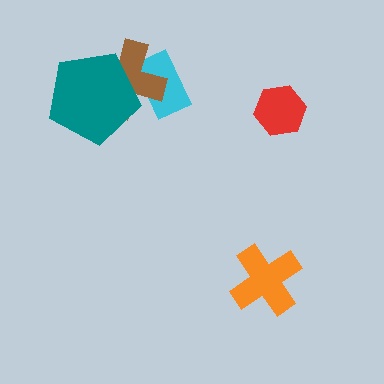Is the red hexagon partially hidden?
No, no other shape covers it.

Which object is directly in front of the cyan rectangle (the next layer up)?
The brown cross is directly in front of the cyan rectangle.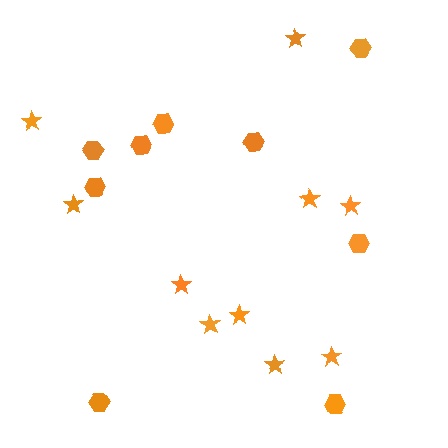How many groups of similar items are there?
There are 2 groups: one group of hexagons (9) and one group of stars (10).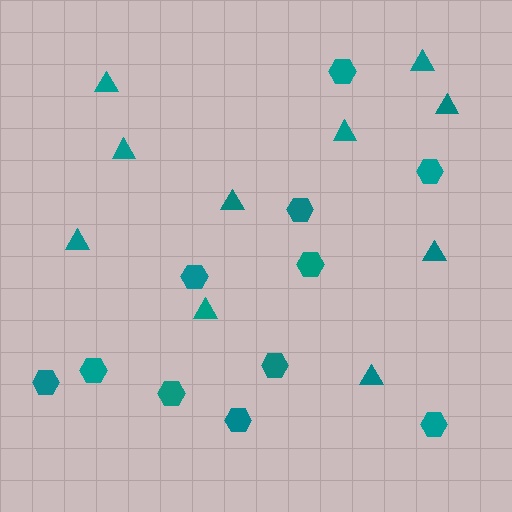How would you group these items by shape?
There are 2 groups: one group of hexagons (11) and one group of triangles (10).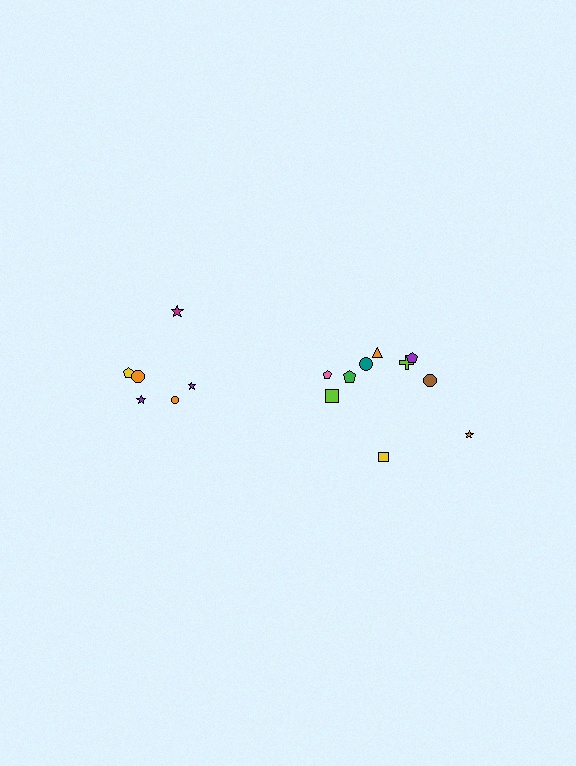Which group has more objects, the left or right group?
The right group.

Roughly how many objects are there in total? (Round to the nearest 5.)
Roughly 15 objects in total.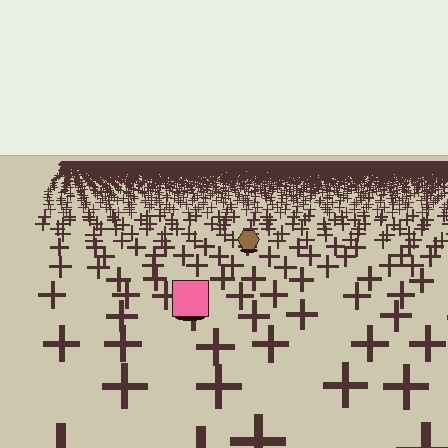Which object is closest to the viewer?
The pink square is closest. The texture marks near it are larger and more spread out.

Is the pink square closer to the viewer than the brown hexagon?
Yes. The pink square is closer — you can tell from the texture gradient: the ground texture is coarser near it.